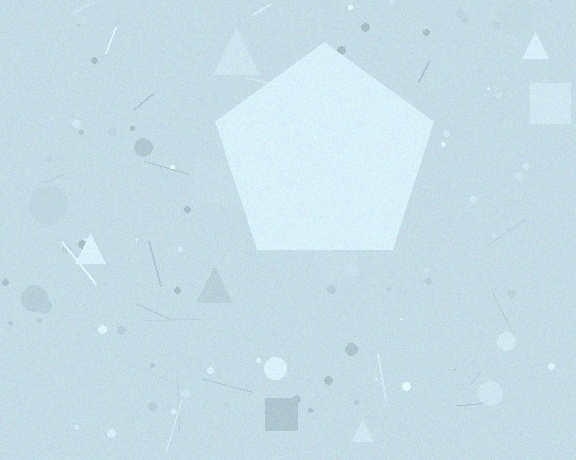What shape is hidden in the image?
A pentagon is hidden in the image.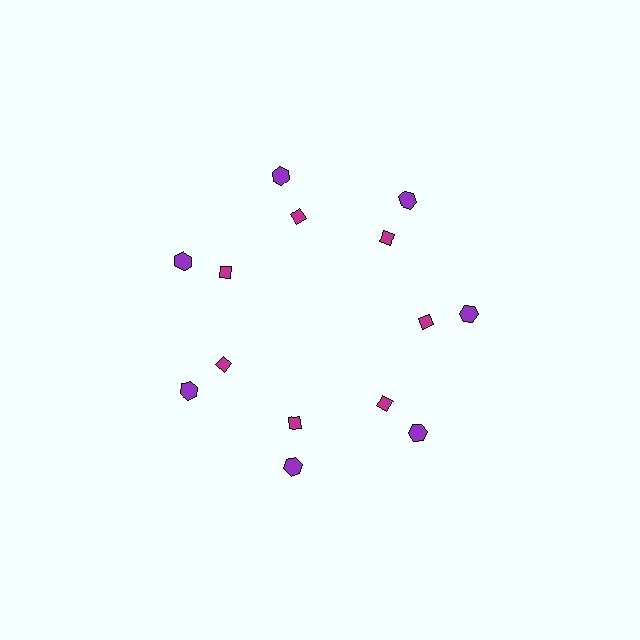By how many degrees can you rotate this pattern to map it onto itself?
The pattern maps onto itself every 51 degrees of rotation.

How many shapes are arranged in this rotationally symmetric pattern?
There are 14 shapes, arranged in 7 groups of 2.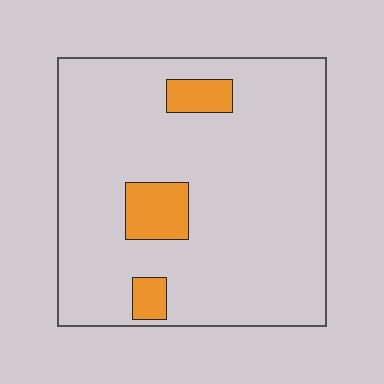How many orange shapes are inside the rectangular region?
3.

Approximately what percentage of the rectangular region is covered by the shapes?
Approximately 10%.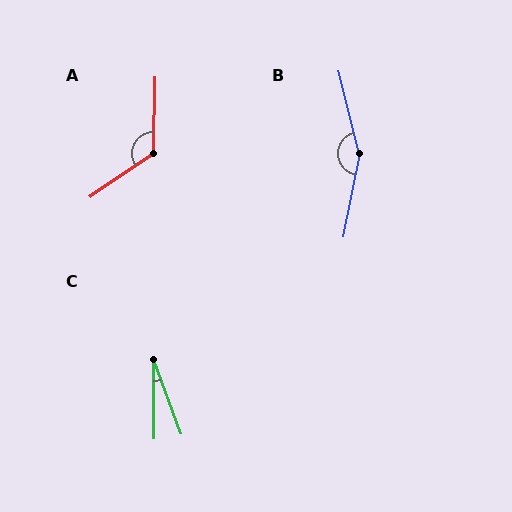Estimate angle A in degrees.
Approximately 125 degrees.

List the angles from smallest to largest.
C (20°), A (125°), B (155°).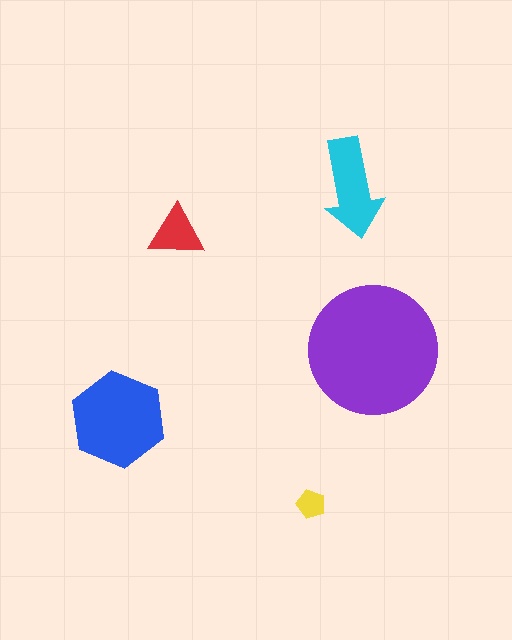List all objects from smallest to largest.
The yellow pentagon, the red triangle, the cyan arrow, the blue hexagon, the purple circle.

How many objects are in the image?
There are 5 objects in the image.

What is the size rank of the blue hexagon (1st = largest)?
2nd.